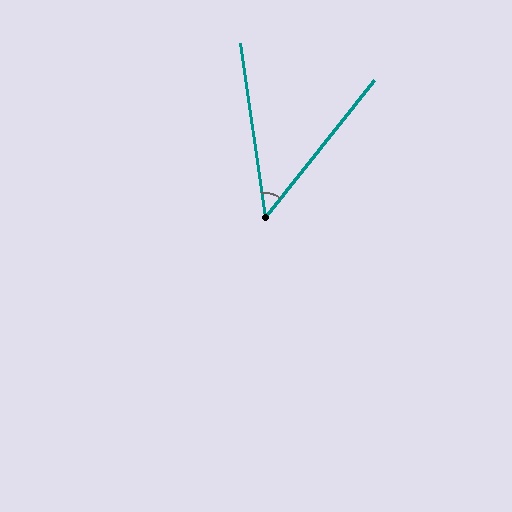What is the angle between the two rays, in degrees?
Approximately 46 degrees.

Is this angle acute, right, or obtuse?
It is acute.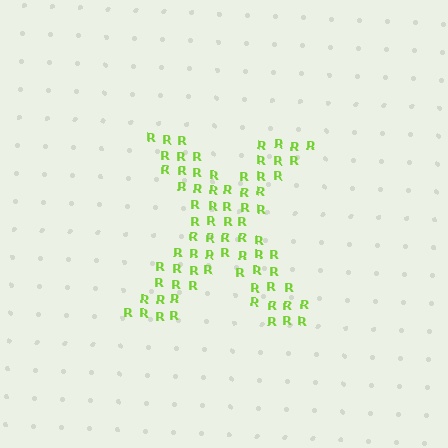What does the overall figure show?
The overall figure shows the letter X.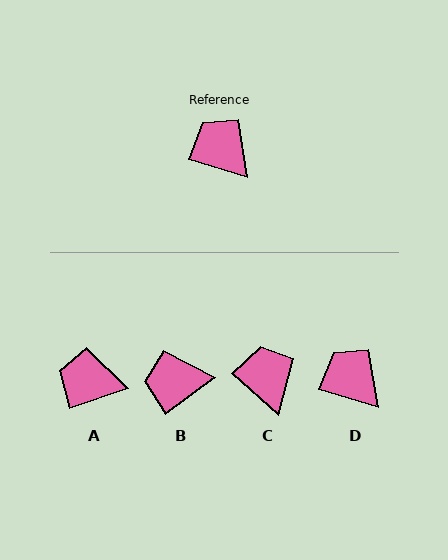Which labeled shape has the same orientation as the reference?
D.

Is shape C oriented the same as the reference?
No, it is off by about 25 degrees.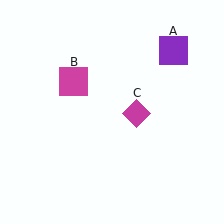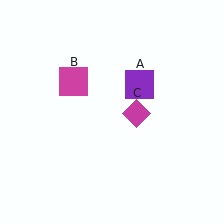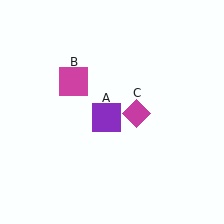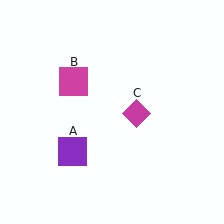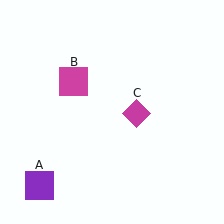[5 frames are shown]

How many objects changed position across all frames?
1 object changed position: purple square (object A).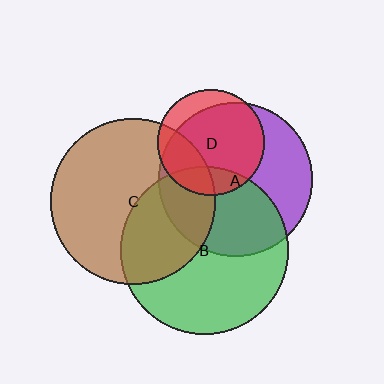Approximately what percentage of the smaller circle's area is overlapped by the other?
Approximately 25%.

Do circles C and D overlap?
Yes.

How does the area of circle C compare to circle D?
Approximately 2.4 times.